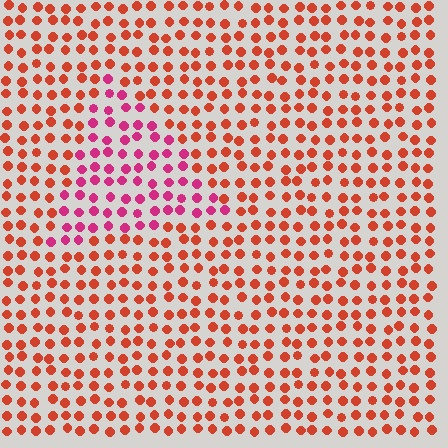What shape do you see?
I see a triangle.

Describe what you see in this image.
The image is filled with small red elements in a uniform arrangement. A triangle-shaped region is visible where the elements are tinted to a slightly different hue, forming a subtle color boundary.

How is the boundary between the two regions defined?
The boundary is defined purely by a slight shift in hue (about 39 degrees). Spacing, size, and orientation are identical on both sides.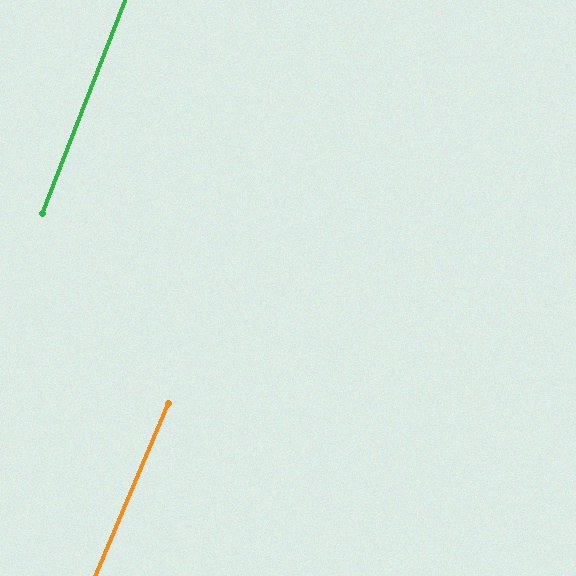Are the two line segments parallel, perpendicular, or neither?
Parallel — their directions differ by only 1.9°.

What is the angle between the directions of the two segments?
Approximately 2 degrees.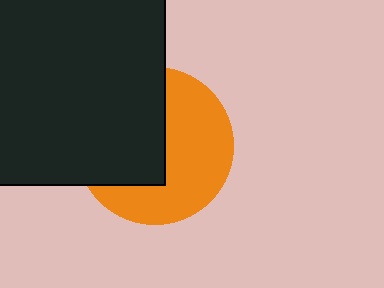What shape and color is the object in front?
The object in front is a black square.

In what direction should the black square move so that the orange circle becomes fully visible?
The black square should move left. That is the shortest direction to clear the overlap and leave the orange circle fully visible.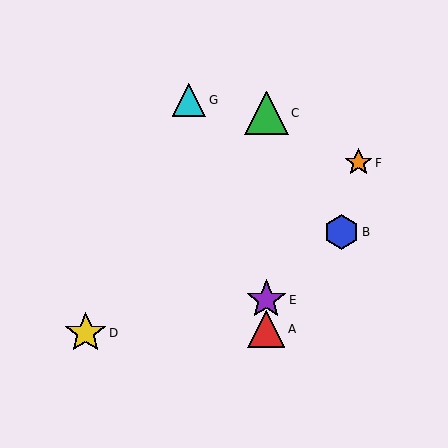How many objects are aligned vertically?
3 objects (A, C, E) are aligned vertically.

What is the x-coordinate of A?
Object A is at x≈266.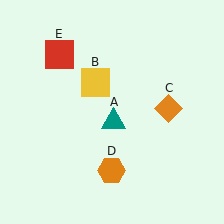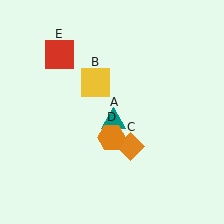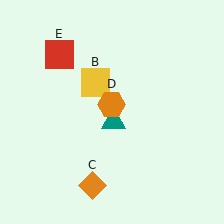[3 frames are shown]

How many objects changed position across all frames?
2 objects changed position: orange diamond (object C), orange hexagon (object D).